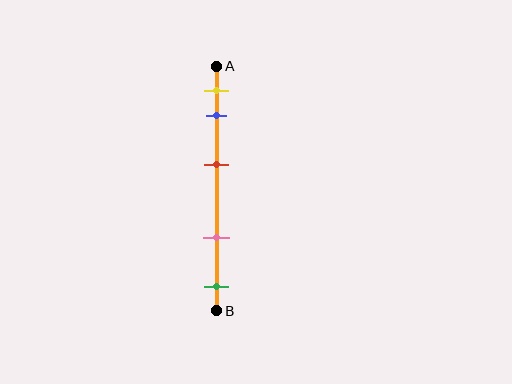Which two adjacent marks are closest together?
The yellow and blue marks are the closest adjacent pair.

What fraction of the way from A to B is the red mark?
The red mark is approximately 40% (0.4) of the way from A to B.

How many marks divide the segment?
There are 5 marks dividing the segment.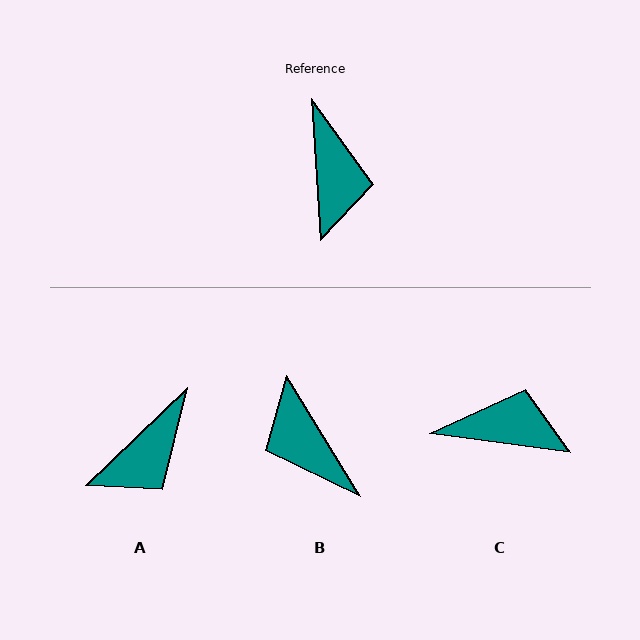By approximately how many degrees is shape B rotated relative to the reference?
Approximately 152 degrees clockwise.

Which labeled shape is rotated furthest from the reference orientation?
B, about 152 degrees away.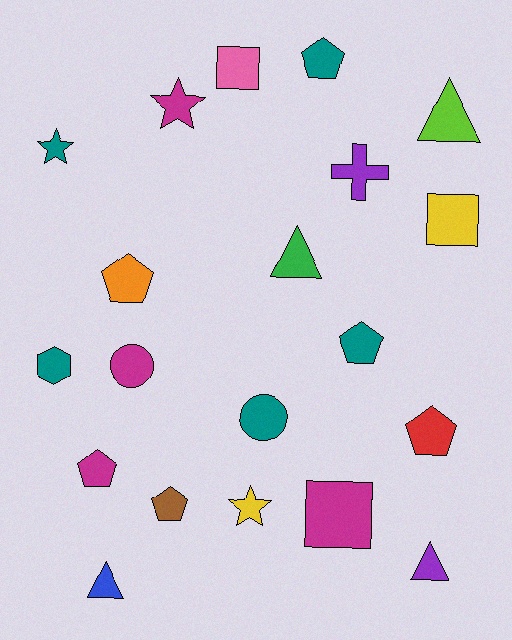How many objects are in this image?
There are 20 objects.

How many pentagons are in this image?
There are 6 pentagons.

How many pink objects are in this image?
There is 1 pink object.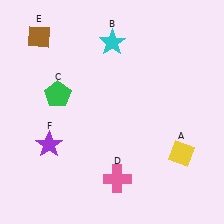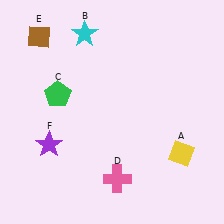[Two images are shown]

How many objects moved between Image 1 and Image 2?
1 object moved between the two images.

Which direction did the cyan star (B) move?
The cyan star (B) moved left.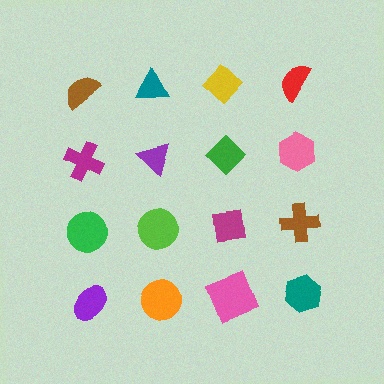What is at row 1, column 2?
A teal triangle.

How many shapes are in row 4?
4 shapes.